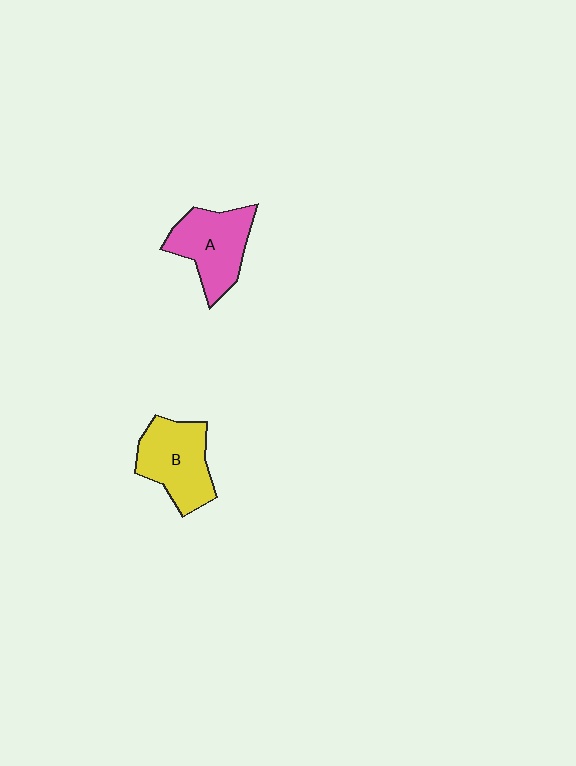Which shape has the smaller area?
Shape A (pink).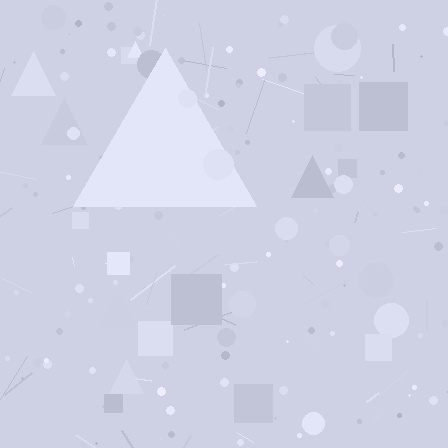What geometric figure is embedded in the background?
A triangle is embedded in the background.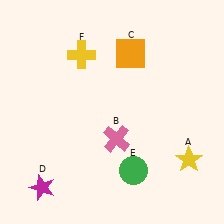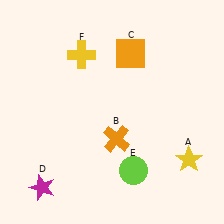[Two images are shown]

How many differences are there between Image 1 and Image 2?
There are 2 differences between the two images.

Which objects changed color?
B changed from pink to orange. E changed from green to lime.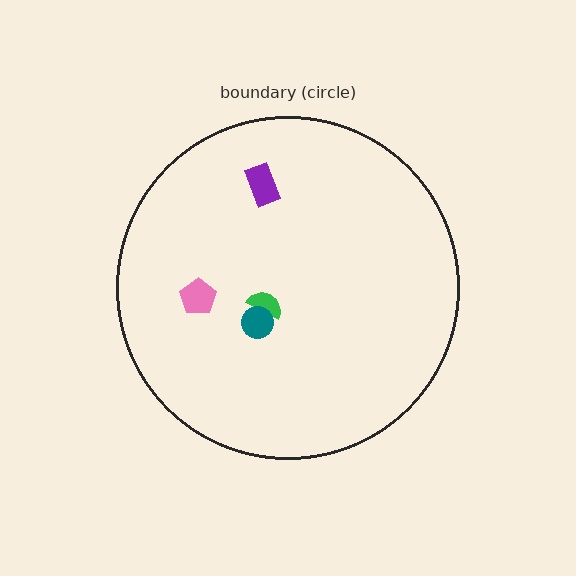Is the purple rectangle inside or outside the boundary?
Inside.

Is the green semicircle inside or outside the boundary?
Inside.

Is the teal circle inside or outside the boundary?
Inside.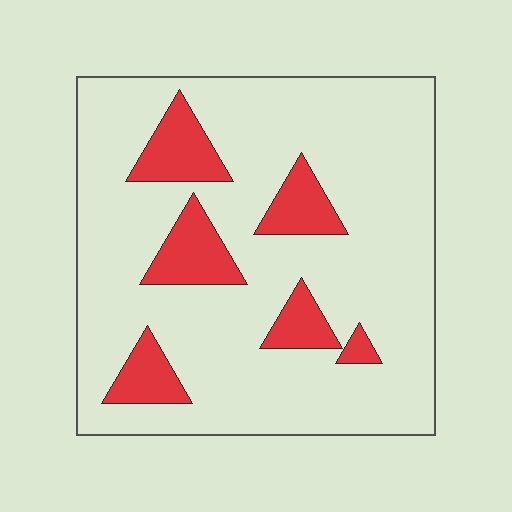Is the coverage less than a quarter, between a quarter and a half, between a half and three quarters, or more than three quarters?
Less than a quarter.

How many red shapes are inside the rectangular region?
6.